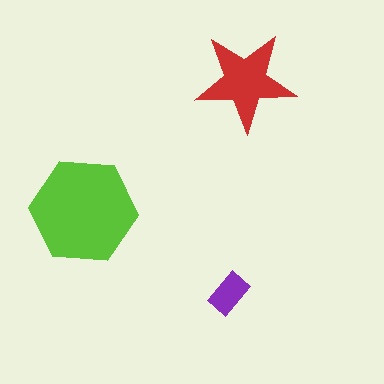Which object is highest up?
The red star is topmost.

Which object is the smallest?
The purple rectangle.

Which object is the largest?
The lime hexagon.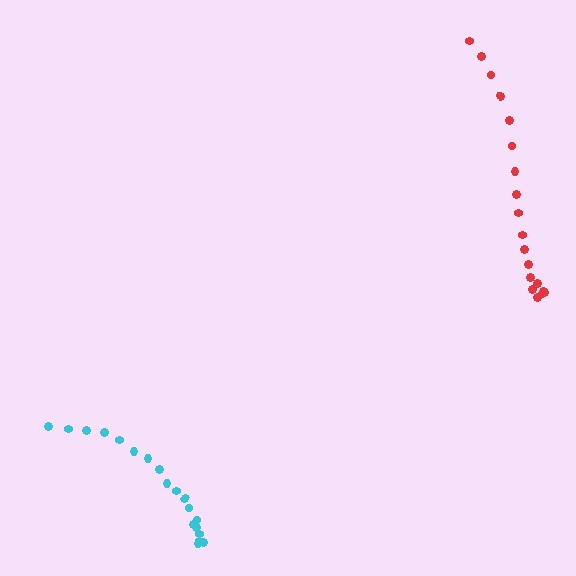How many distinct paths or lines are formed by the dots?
There are 2 distinct paths.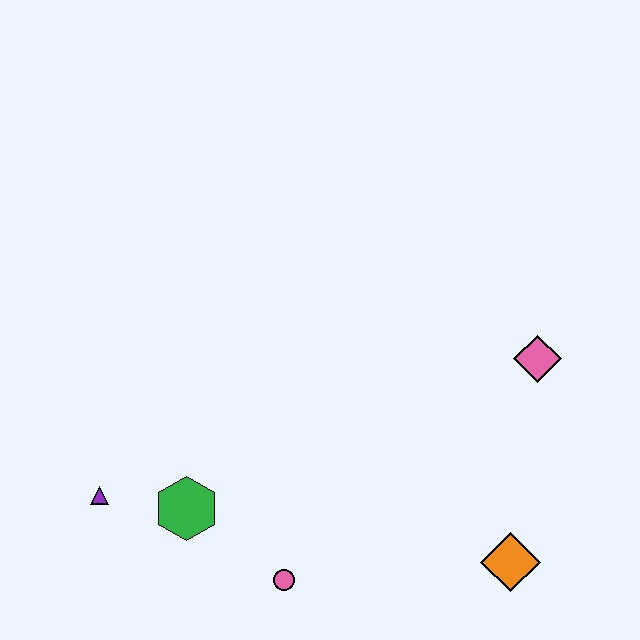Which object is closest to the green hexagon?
The purple triangle is closest to the green hexagon.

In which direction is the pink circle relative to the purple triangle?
The pink circle is to the right of the purple triangle.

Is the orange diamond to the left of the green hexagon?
No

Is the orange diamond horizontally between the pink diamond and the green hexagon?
Yes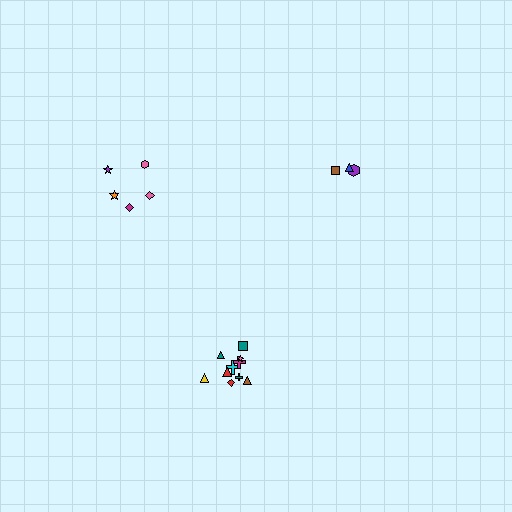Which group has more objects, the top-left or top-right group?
The top-left group.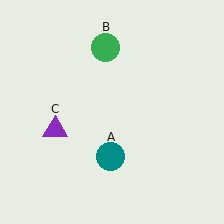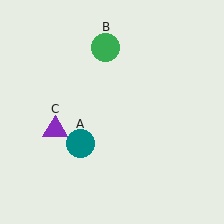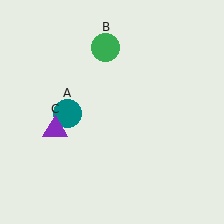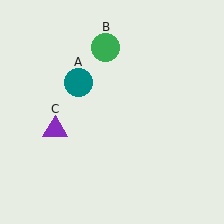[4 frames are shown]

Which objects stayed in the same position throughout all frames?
Green circle (object B) and purple triangle (object C) remained stationary.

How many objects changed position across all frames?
1 object changed position: teal circle (object A).